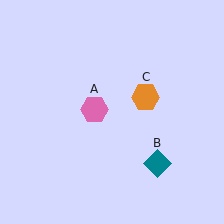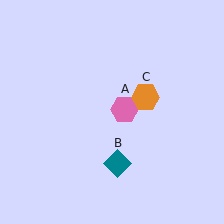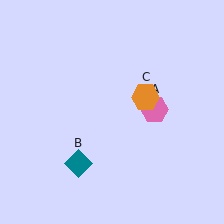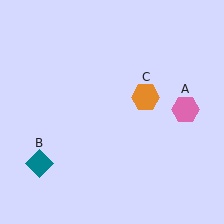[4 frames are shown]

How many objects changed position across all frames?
2 objects changed position: pink hexagon (object A), teal diamond (object B).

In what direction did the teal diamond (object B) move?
The teal diamond (object B) moved left.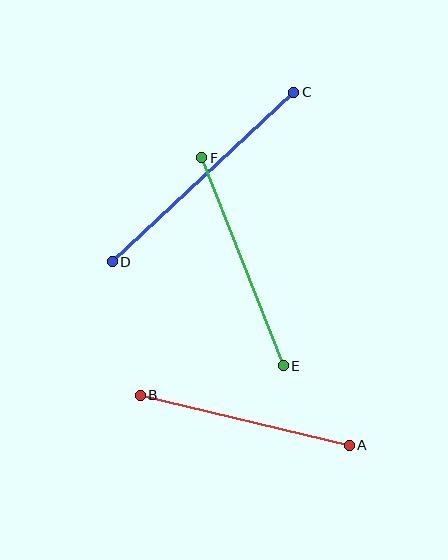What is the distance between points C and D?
The distance is approximately 248 pixels.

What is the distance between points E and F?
The distance is approximately 224 pixels.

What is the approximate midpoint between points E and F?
The midpoint is at approximately (242, 262) pixels.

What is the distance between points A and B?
The distance is approximately 215 pixels.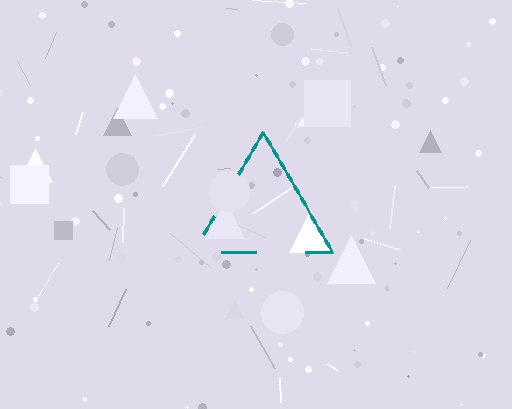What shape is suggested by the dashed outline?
The dashed outline suggests a triangle.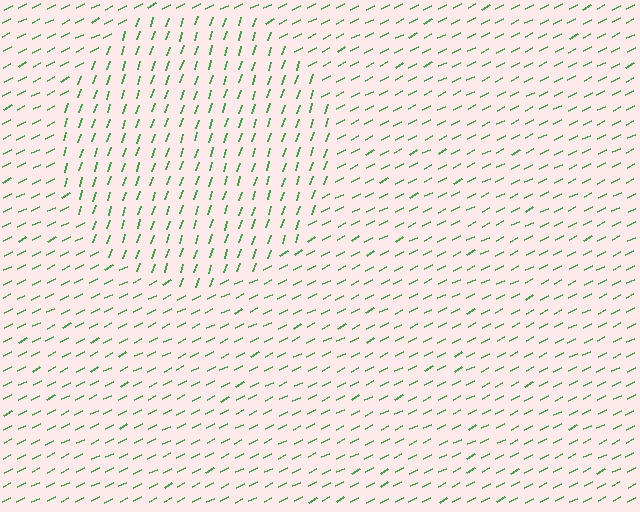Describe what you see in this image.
The image is filled with small green line segments. A circle region in the image has lines oriented differently from the surrounding lines, creating a visible texture boundary.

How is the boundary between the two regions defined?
The boundary is defined purely by a change in line orientation (approximately 45 degrees difference). All lines are the same color and thickness.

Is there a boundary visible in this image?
Yes, there is a texture boundary formed by a change in line orientation.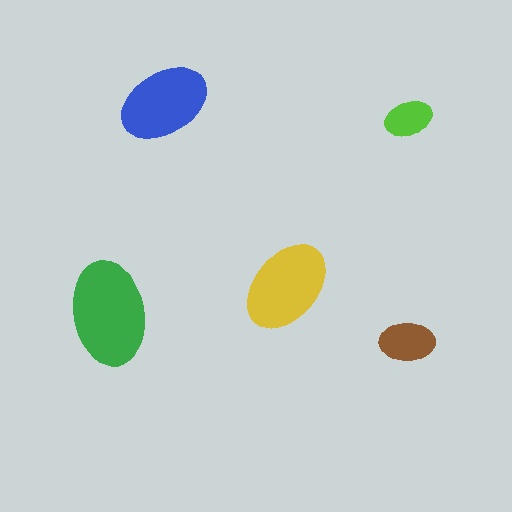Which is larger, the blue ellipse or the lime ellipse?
The blue one.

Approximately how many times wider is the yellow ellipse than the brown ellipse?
About 1.5 times wider.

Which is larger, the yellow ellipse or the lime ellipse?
The yellow one.